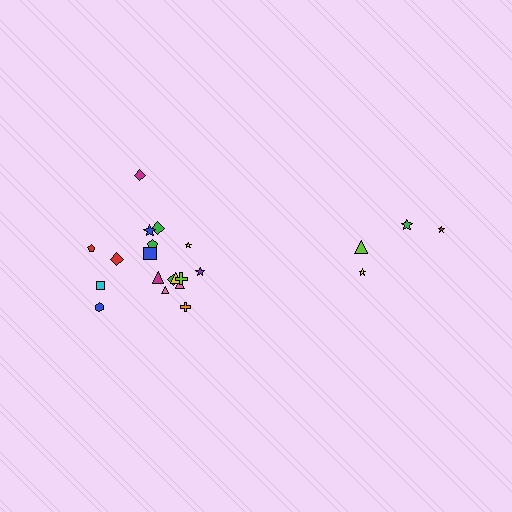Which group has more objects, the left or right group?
The left group.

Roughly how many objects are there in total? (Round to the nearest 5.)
Roughly 20 objects in total.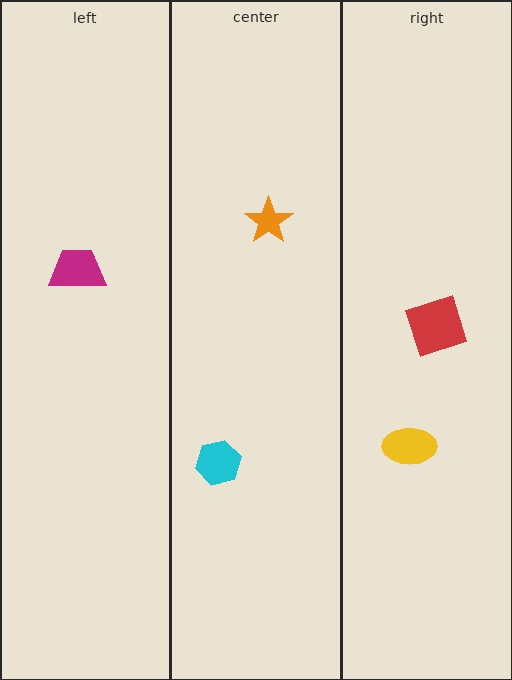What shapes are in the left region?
The magenta trapezoid.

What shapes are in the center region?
The orange star, the cyan hexagon.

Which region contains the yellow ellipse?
The right region.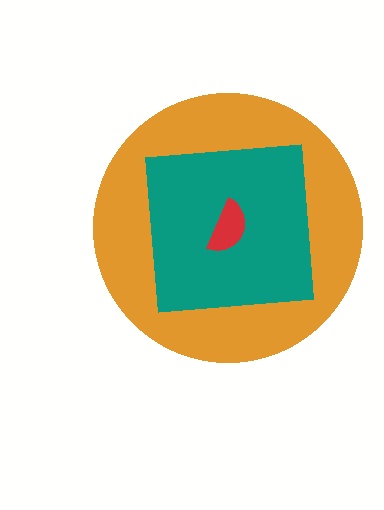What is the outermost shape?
The orange circle.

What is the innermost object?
The red semicircle.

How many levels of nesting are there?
3.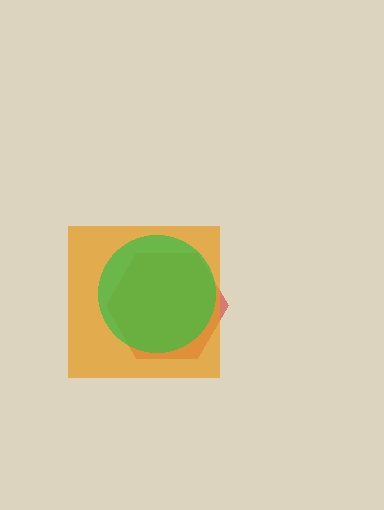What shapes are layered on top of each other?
The layered shapes are: a red hexagon, an orange square, a green circle.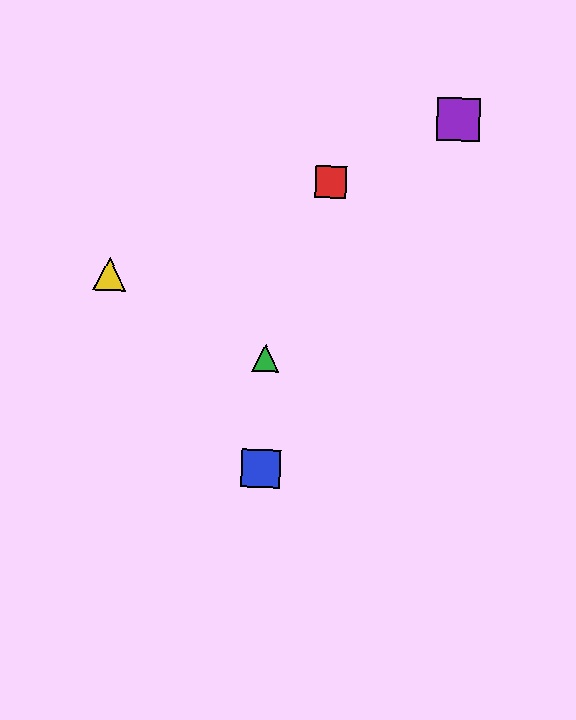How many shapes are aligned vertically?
2 shapes (the blue square, the green triangle) are aligned vertically.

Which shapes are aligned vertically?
The blue square, the green triangle are aligned vertically.